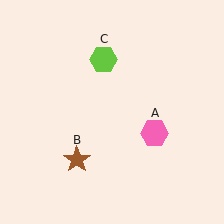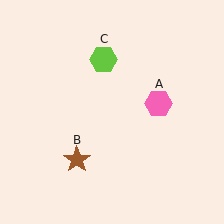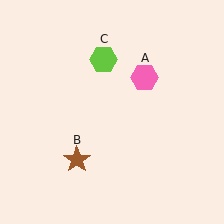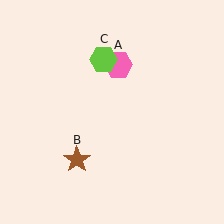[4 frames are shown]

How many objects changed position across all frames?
1 object changed position: pink hexagon (object A).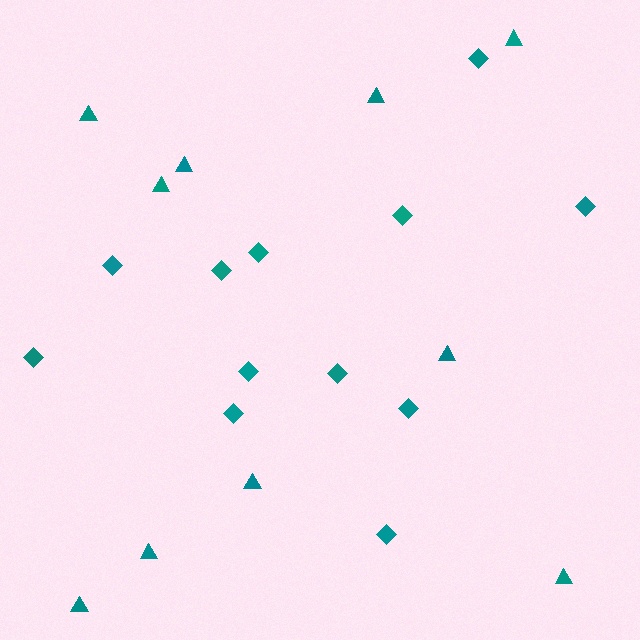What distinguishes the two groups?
There are 2 groups: one group of diamonds (12) and one group of triangles (10).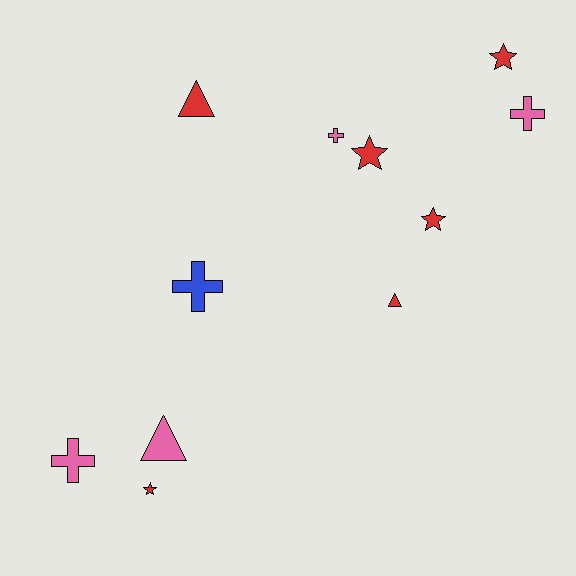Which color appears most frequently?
Red, with 6 objects.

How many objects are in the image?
There are 11 objects.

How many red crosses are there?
There are no red crosses.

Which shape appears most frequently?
Star, with 4 objects.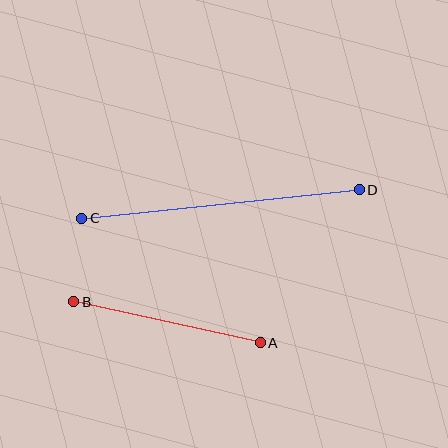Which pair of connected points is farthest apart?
Points C and D are farthest apart.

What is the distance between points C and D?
The distance is approximately 279 pixels.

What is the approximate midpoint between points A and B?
The midpoint is at approximately (167, 322) pixels.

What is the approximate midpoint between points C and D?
The midpoint is at approximately (220, 204) pixels.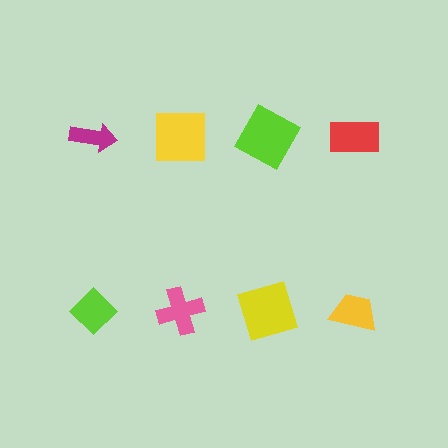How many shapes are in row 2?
4 shapes.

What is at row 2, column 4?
A yellow trapezoid.